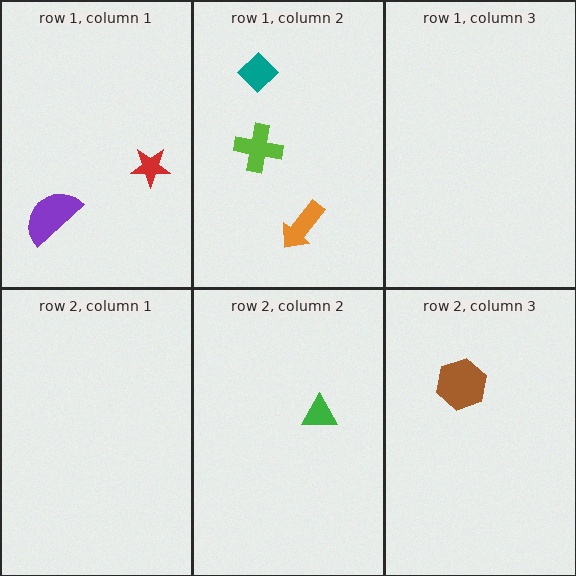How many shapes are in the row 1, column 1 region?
2.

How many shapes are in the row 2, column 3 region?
1.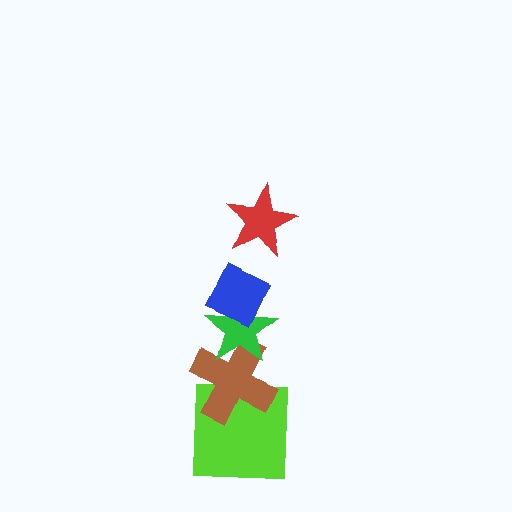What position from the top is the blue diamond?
The blue diamond is 2nd from the top.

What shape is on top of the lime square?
The brown cross is on top of the lime square.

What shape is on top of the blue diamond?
The red star is on top of the blue diamond.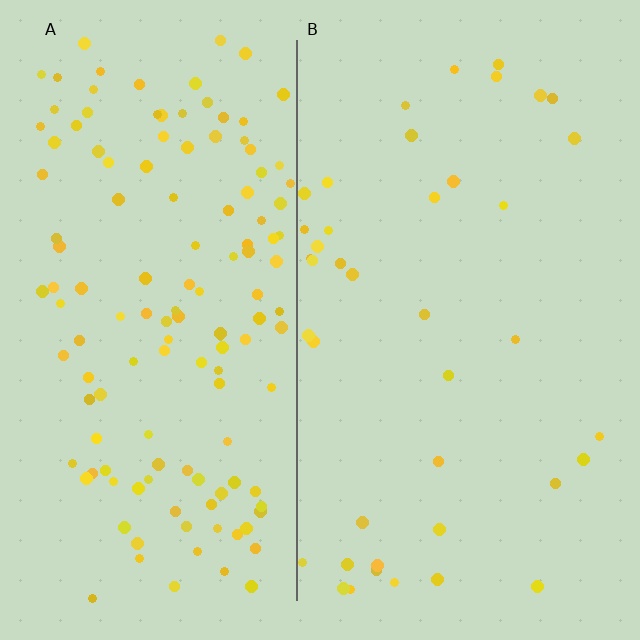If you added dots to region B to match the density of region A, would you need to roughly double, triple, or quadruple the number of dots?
Approximately triple.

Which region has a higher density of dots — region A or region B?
A (the left).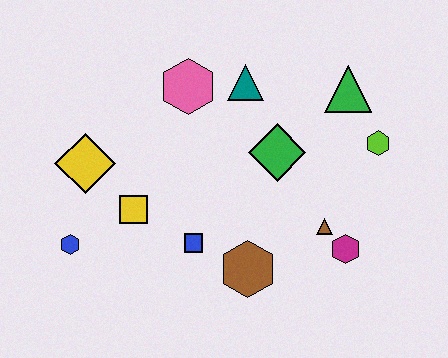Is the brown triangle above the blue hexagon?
Yes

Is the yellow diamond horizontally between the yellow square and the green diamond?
No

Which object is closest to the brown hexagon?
The blue square is closest to the brown hexagon.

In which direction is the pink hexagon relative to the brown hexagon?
The pink hexagon is above the brown hexagon.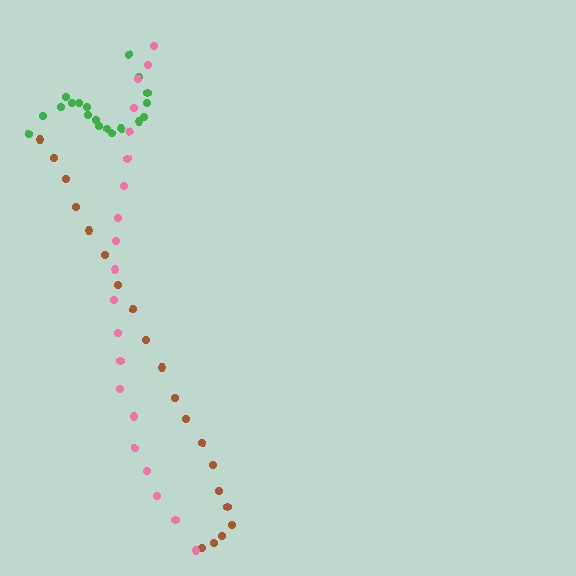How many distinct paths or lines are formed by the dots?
There are 3 distinct paths.